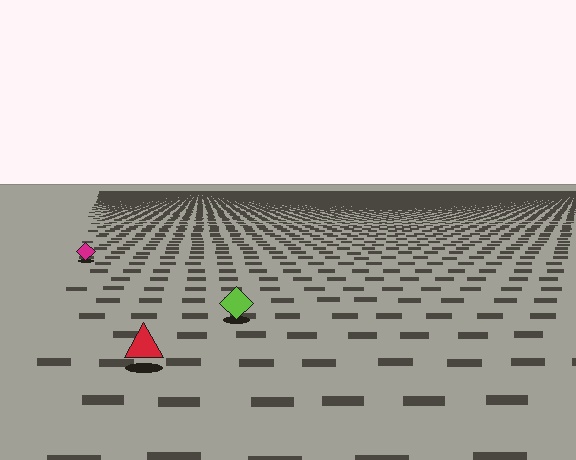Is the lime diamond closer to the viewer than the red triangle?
No. The red triangle is closer — you can tell from the texture gradient: the ground texture is coarser near it.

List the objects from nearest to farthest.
From nearest to farthest: the red triangle, the lime diamond, the magenta diamond.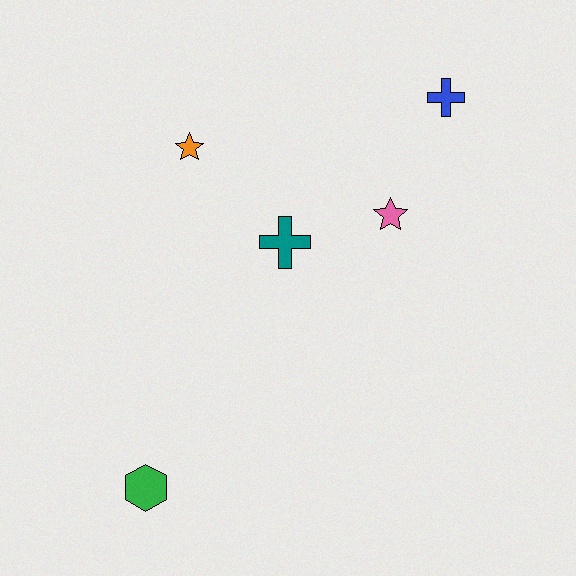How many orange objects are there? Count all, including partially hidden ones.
There is 1 orange object.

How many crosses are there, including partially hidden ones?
There are 2 crosses.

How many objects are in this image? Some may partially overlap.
There are 5 objects.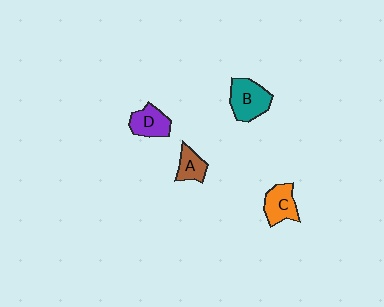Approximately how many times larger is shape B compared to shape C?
Approximately 1.3 times.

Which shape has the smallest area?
Shape A (brown).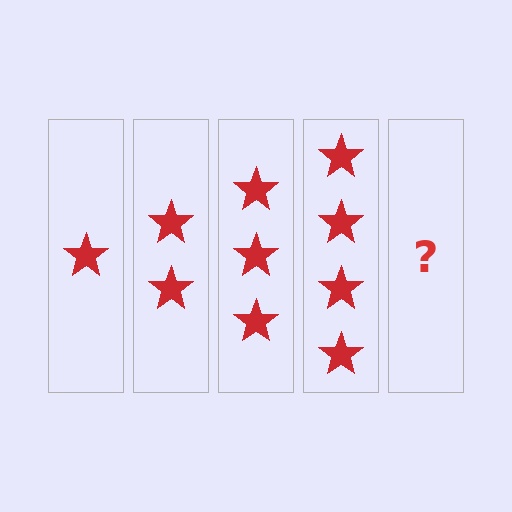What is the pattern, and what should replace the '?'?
The pattern is that each step adds one more star. The '?' should be 5 stars.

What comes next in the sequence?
The next element should be 5 stars.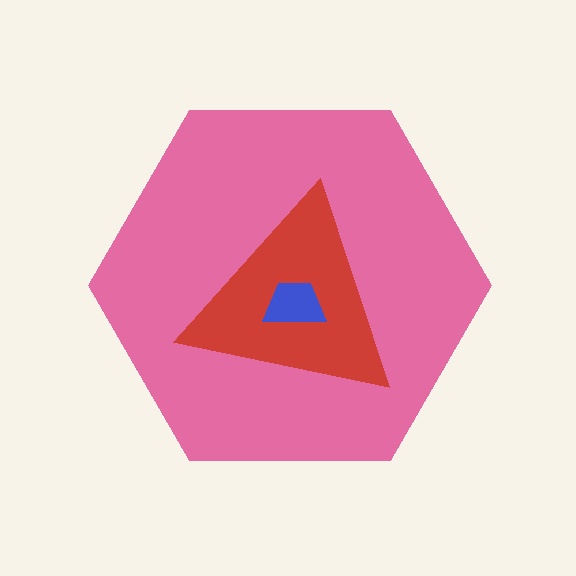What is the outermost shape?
The pink hexagon.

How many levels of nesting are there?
3.